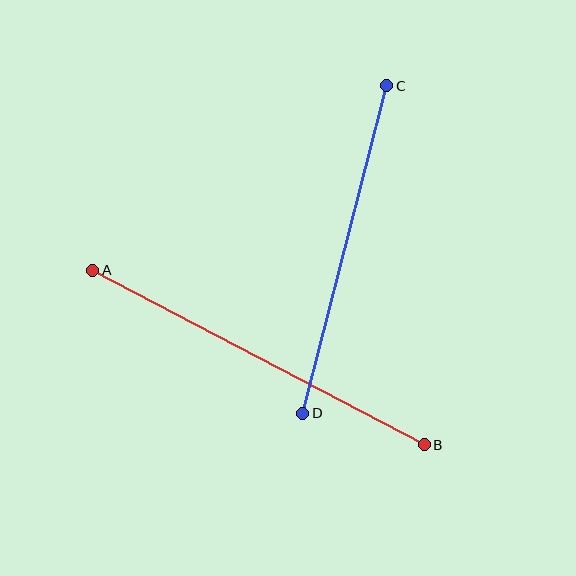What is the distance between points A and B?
The distance is approximately 375 pixels.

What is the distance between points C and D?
The distance is approximately 338 pixels.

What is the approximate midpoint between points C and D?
The midpoint is at approximately (345, 250) pixels.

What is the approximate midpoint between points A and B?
The midpoint is at approximately (259, 358) pixels.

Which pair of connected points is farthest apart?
Points A and B are farthest apart.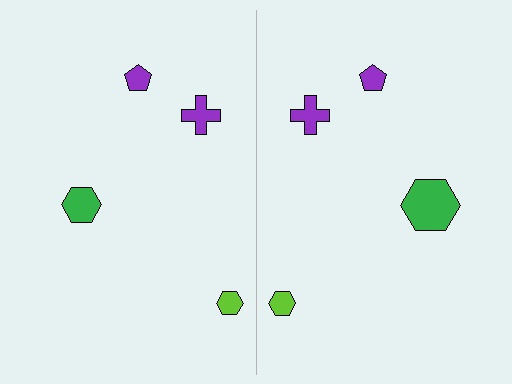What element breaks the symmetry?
The green hexagon on the right side has a different size than its mirror counterpart.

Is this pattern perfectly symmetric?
No, the pattern is not perfectly symmetric. The green hexagon on the right side has a different size than its mirror counterpart.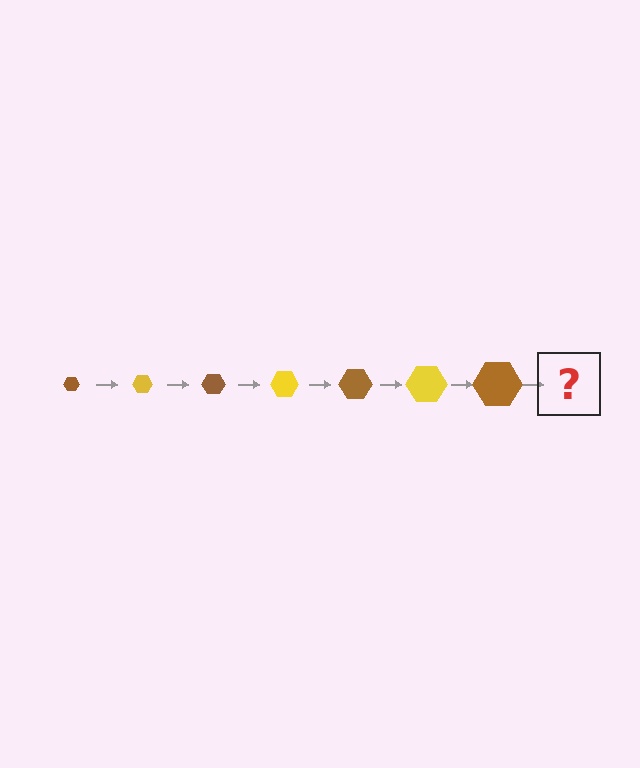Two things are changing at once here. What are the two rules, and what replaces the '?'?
The two rules are that the hexagon grows larger each step and the color cycles through brown and yellow. The '?' should be a yellow hexagon, larger than the previous one.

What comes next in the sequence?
The next element should be a yellow hexagon, larger than the previous one.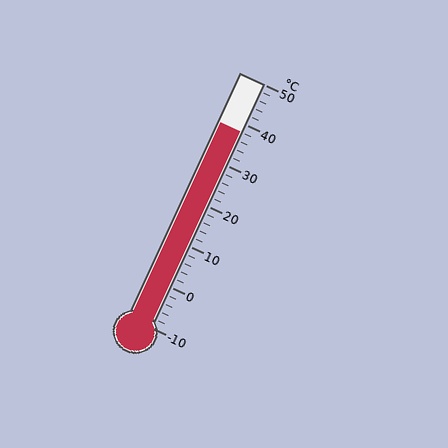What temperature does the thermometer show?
The thermometer shows approximately 38°C.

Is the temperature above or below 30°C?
The temperature is above 30°C.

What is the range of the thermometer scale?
The thermometer scale ranges from -10°C to 50°C.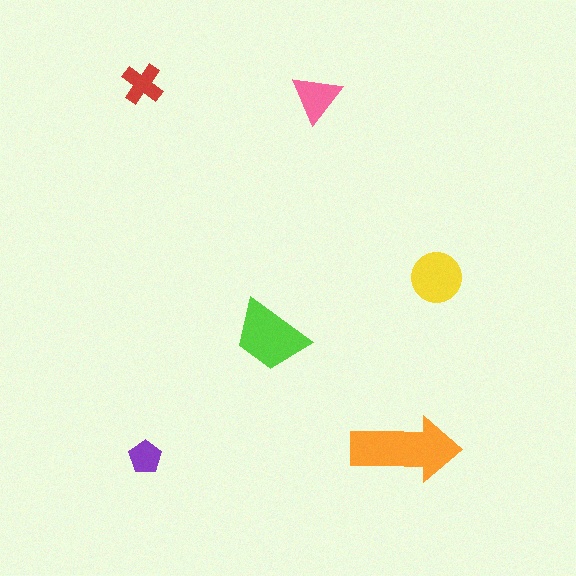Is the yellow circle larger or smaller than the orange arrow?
Smaller.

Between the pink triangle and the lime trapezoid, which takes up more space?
The lime trapezoid.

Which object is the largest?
The orange arrow.